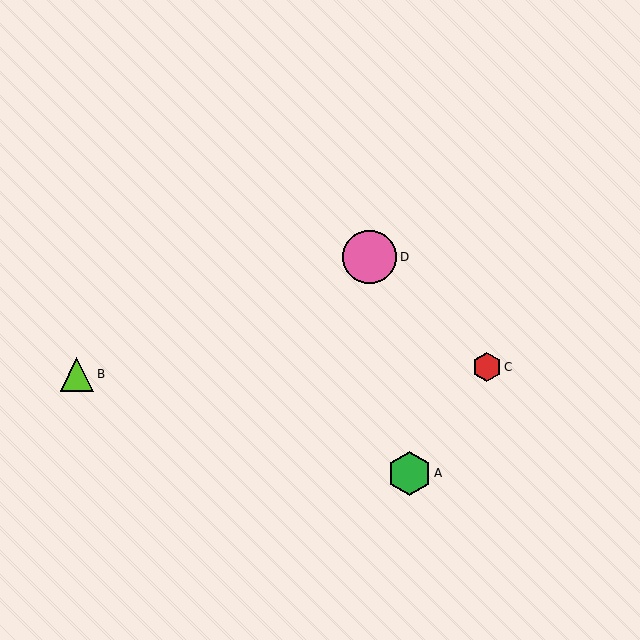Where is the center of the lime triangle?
The center of the lime triangle is at (77, 374).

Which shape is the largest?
The pink circle (labeled D) is the largest.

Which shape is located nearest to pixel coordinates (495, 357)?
The red hexagon (labeled C) at (487, 367) is nearest to that location.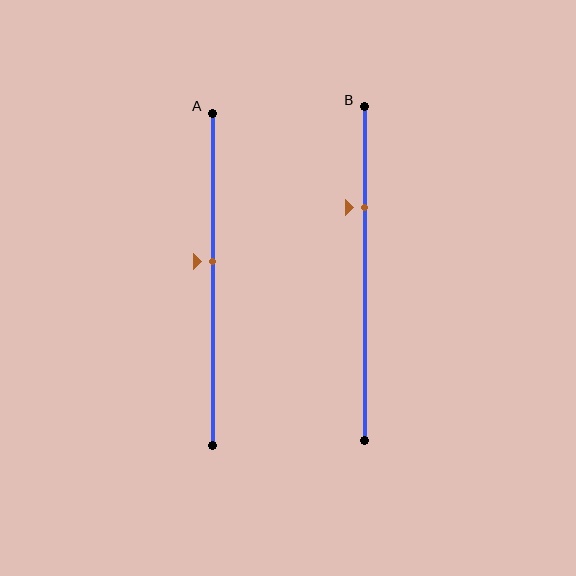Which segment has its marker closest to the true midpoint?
Segment A has its marker closest to the true midpoint.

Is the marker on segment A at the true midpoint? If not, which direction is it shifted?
No, the marker on segment A is shifted upward by about 5% of the segment length.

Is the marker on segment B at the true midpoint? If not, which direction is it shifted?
No, the marker on segment B is shifted upward by about 20% of the segment length.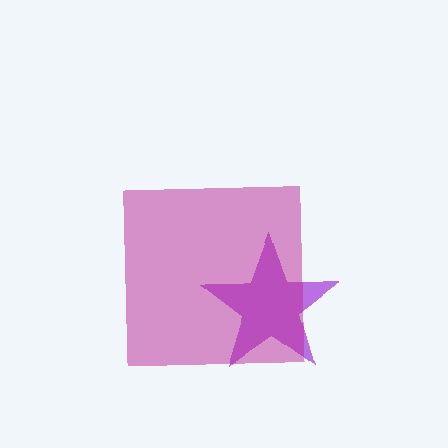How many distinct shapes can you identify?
There are 2 distinct shapes: a purple star, a magenta square.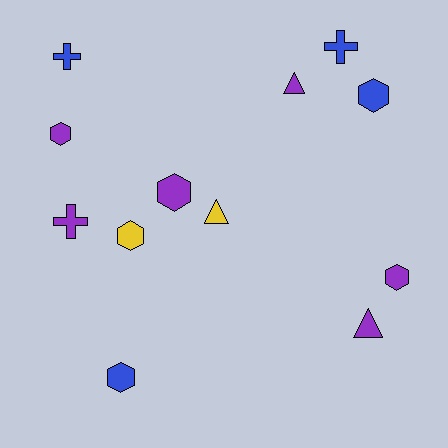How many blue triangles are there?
There are no blue triangles.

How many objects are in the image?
There are 12 objects.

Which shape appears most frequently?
Hexagon, with 6 objects.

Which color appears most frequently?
Purple, with 6 objects.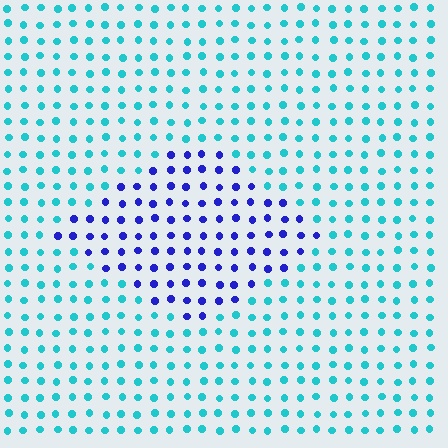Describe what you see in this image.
The image is filled with small cyan elements in a uniform arrangement. A diamond-shaped region is visible where the elements are tinted to a slightly different hue, forming a subtle color boundary.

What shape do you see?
I see a diamond.